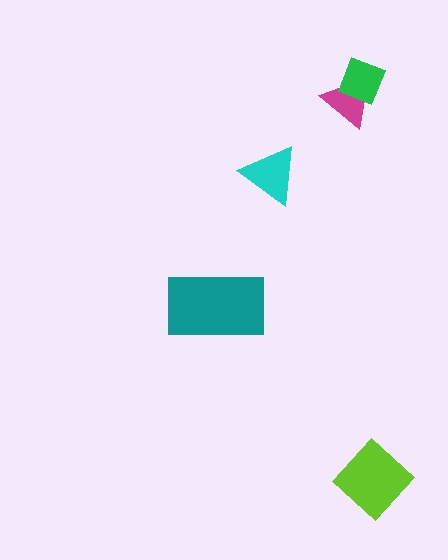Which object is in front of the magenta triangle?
The green diamond is in front of the magenta triangle.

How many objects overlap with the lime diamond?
0 objects overlap with the lime diamond.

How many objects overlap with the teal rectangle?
0 objects overlap with the teal rectangle.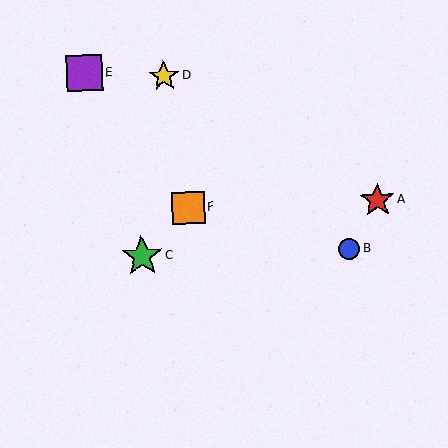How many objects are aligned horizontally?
2 objects (A, F) are aligned horizontally.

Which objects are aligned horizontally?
Objects A, F are aligned horizontally.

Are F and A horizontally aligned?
Yes, both are at y≈208.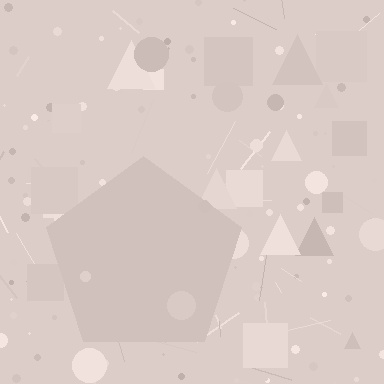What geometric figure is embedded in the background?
A pentagon is embedded in the background.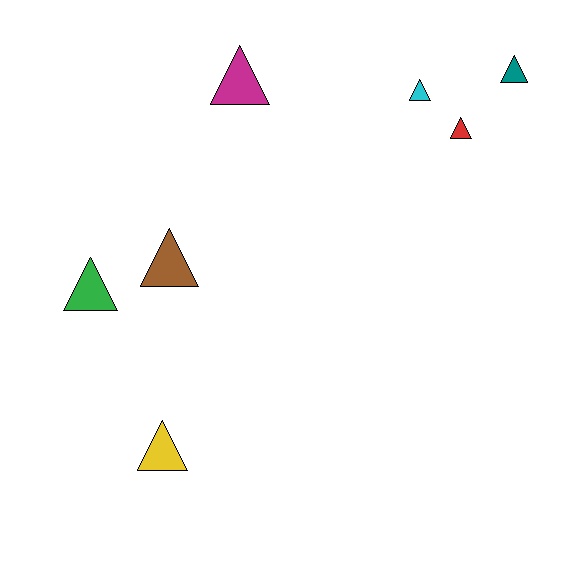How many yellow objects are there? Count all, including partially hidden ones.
There is 1 yellow object.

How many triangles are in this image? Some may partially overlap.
There are 7 triangles.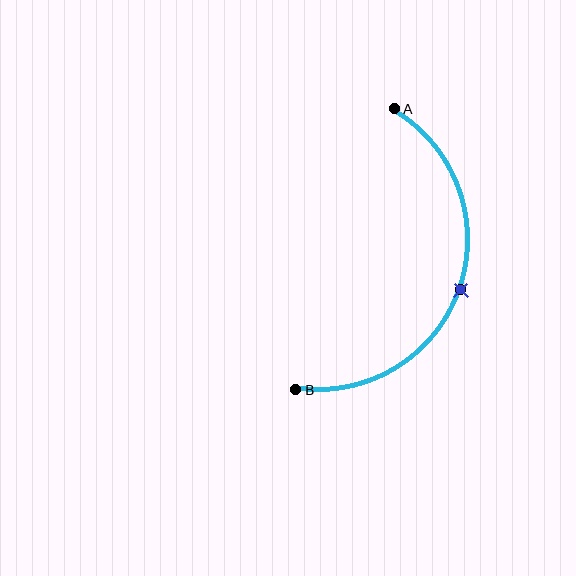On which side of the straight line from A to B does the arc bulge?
The arc bulges to the right of the straight line connecting A and B.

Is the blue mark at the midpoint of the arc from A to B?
Yes. The blue mark lies on the arc at equal arc-length from both A and B — it is the arc midpoint.